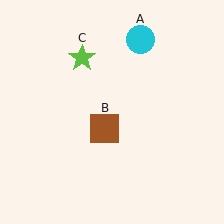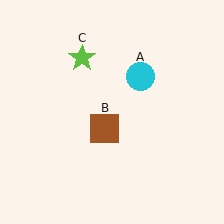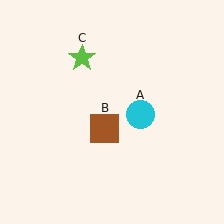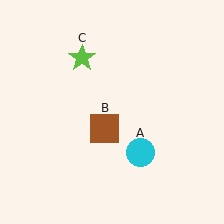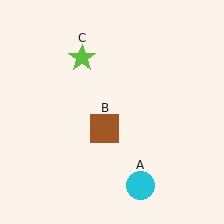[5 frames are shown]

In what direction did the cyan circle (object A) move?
The cyan circle (object A) moved down.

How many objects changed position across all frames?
1 object changed position: cyan circle (object A).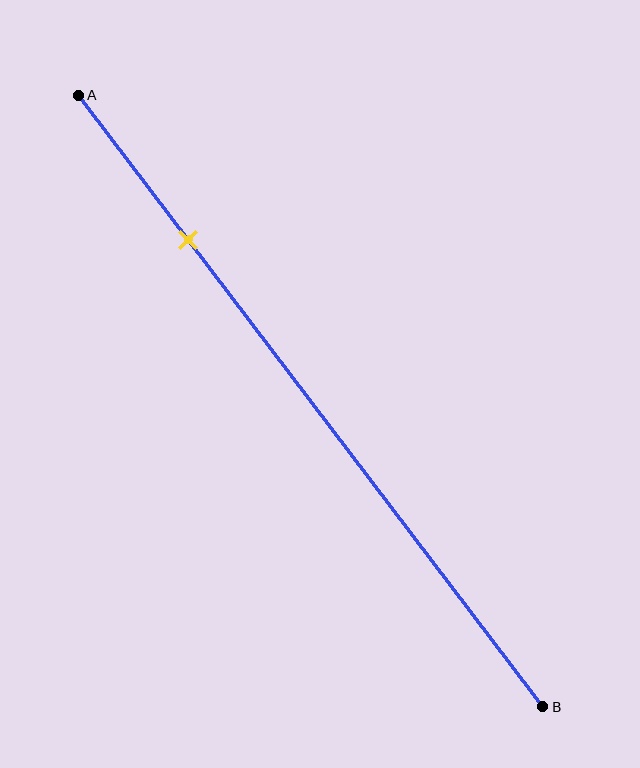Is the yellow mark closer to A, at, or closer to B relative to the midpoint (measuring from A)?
The yellow mark is closer to point A than the midpoint of segment AB.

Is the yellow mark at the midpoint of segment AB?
No, the mark is at about 25% from A, not at the 50% midpoint.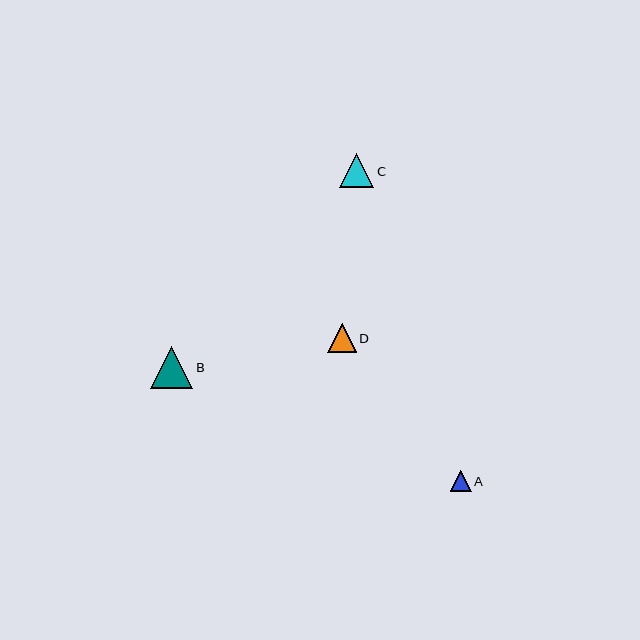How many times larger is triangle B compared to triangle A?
Triangle B is approximately 2.0 times the size of triangle A.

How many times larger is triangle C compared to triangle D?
Triangle C is approximately 1.2 times the size of triangle D.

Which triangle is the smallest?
Triangle A is the smallest with a size of approximately 21 pixels.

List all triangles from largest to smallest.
From largest to smallest: B, C, D, A.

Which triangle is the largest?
Triangle B is the largest with a size of approximately 42 pixels.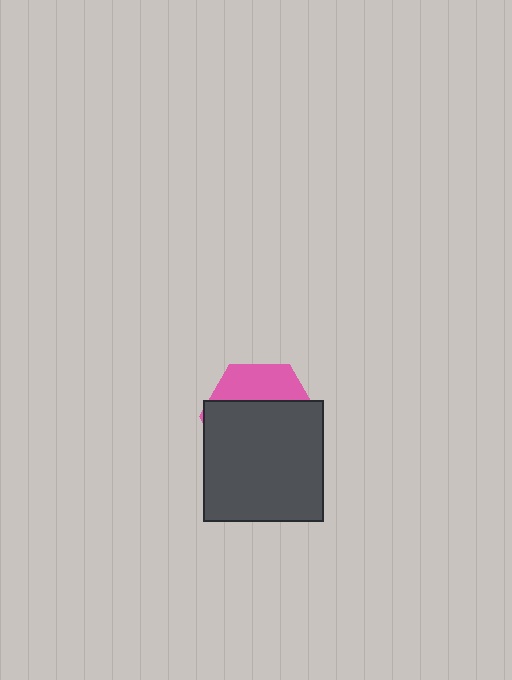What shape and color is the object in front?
The object in front is a dark gray rectangle.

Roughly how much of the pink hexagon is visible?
A small part of it is visible (roughly 31%).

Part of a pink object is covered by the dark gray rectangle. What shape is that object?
It is a hexagon.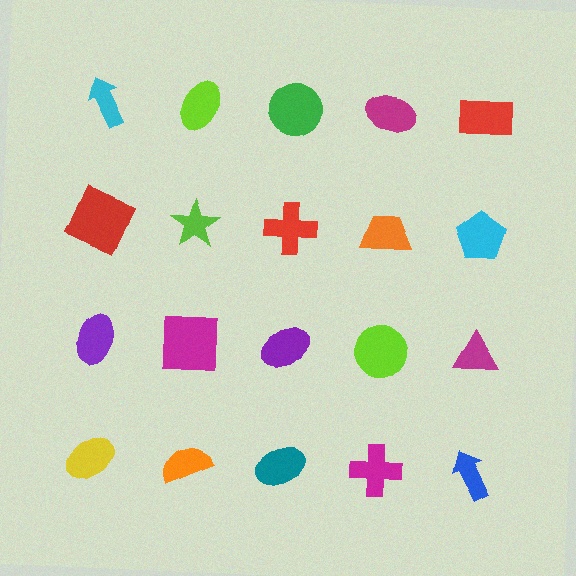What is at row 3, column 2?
A magenta square.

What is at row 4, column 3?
A teal ellipse.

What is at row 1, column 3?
A green circle.